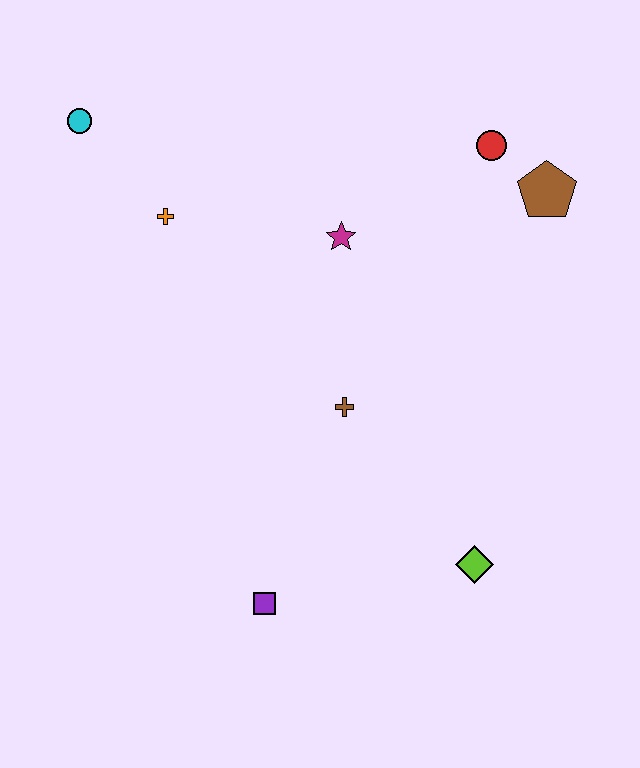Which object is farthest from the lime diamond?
The cyan circle is farthest from the lime diamond.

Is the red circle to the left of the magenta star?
No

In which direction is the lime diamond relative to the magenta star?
The lime diamond is below the magenta star.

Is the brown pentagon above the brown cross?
Yes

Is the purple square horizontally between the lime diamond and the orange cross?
Yes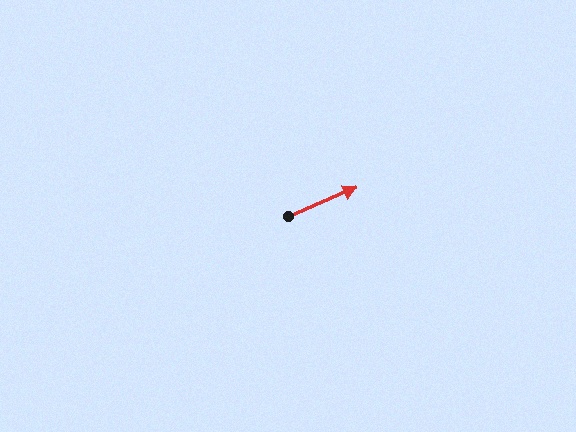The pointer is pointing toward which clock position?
Roughly 2 o'clock.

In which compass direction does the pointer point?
Northeast.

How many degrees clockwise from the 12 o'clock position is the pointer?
Approximately 67 degrees.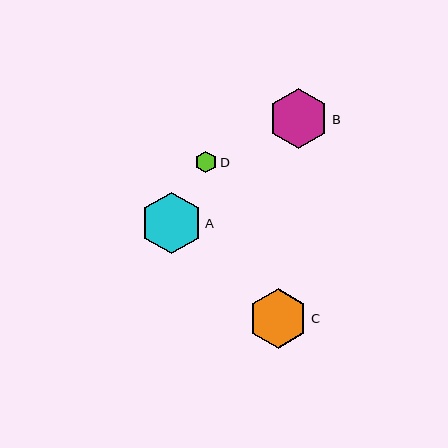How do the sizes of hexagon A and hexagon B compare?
Hexagon A and hexagon B are approximately the same size.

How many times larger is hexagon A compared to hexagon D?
Hexagon A is approximately 2.8 times the size of hexagon D.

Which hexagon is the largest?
Hexagon A is the largest with a size of approximately 61 pixels.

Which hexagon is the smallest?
Hexagon D is the smallest with a size of approximately 22 pixels.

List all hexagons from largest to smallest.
From largest to smallest: A, B, C, D.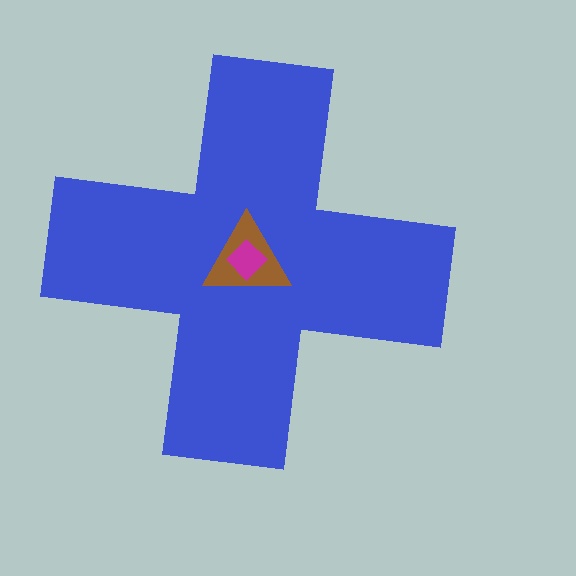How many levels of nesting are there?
3.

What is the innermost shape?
The magenta diamond.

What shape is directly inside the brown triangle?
The magenta diamond.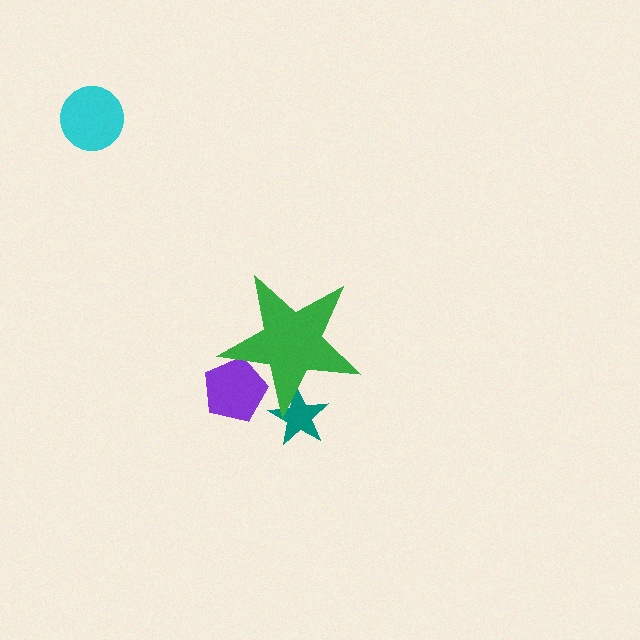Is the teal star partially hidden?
Yes, the teal star is partially hidden behind the green star.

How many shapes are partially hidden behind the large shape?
2 shapes are partially hidden.